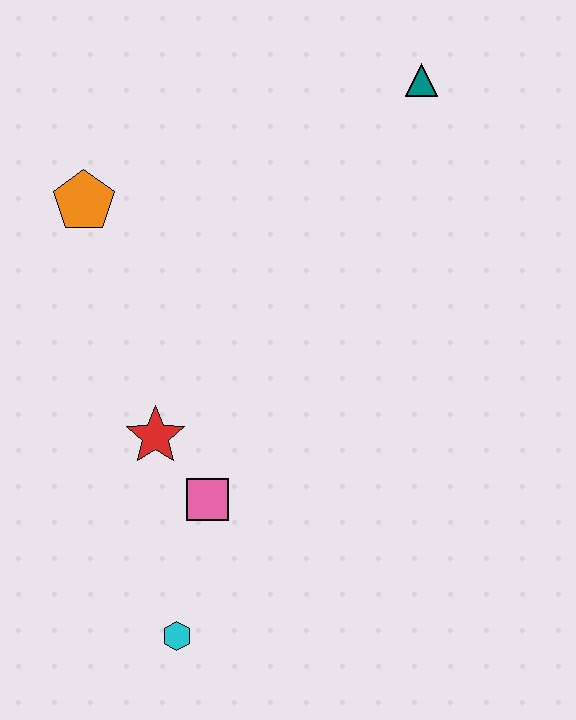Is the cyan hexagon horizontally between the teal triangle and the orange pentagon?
Yes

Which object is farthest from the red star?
The teal triangle is farthest from the red star.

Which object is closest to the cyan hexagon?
The pink square is closest to the cyan hexagon.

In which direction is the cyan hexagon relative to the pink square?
The cyan hexagon is below the pink square.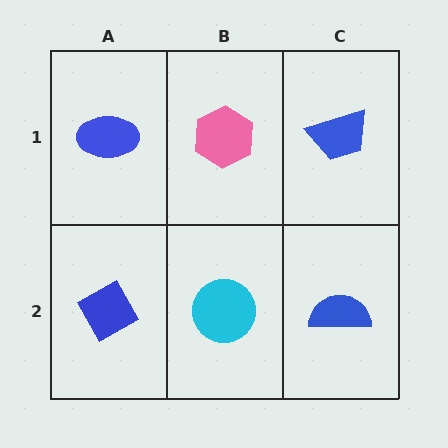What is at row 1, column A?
A blue ellipse.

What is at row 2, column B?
A cyan circle.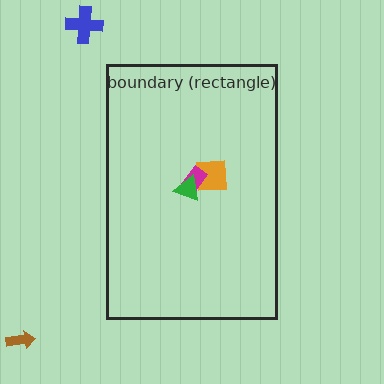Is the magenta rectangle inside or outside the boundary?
Inside.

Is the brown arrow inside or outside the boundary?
Outside.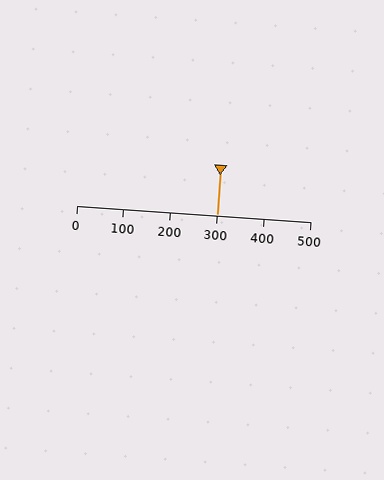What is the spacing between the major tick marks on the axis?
The major ticks are spaced 100 apart.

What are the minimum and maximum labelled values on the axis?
The axis runs from 0 to 500.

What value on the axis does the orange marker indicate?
The marker indicates approximately 300.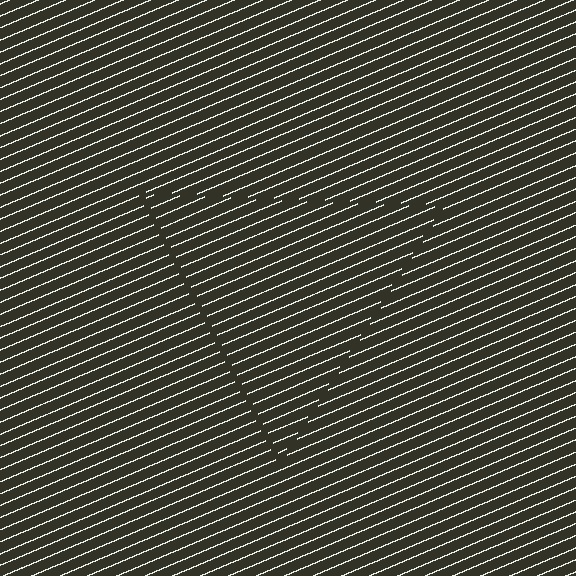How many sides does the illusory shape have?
3 sides — the line-ends trace a triangle.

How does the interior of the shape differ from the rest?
The interior of the shape contains the same grating, shifted by half a period — the contour is defined by the phase discontinuity where line-ends from the inner and outer gratings abut.